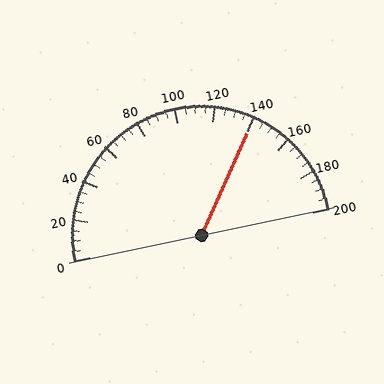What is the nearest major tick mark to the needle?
The nearest major tick mark is 140.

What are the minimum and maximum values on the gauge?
The gauge ranges from 0 to 200.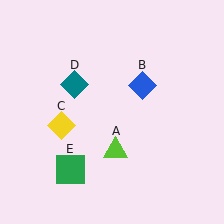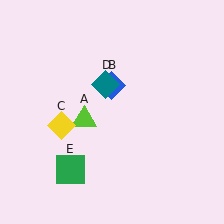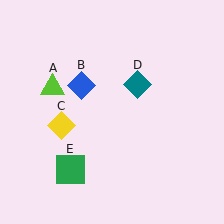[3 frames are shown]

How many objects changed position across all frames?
3 objects changed position: lime triangle (object A), blue diamond (object B), teal diamond (object D).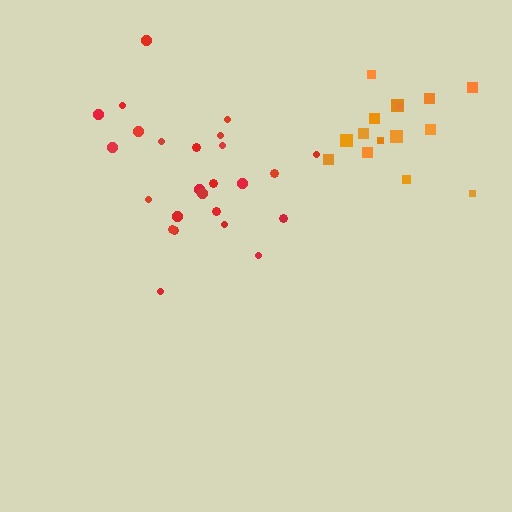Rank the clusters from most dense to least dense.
orange, red.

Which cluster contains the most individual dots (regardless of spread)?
Red (25).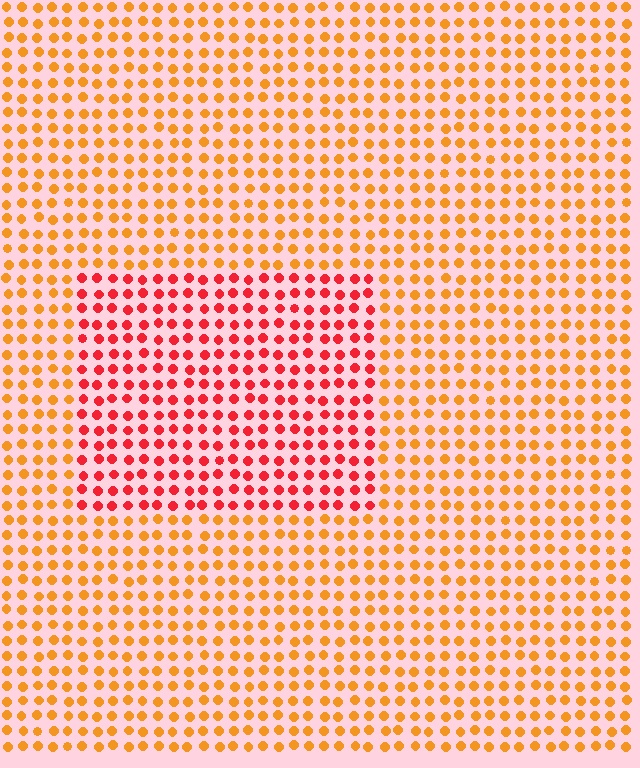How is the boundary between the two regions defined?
The boundary is defined purely by a slight shift in hue (about 38 degrees). Spacing, size, and orientation are identical on both sides.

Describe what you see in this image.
The image is filled with small orange elements in a uniform arrangement. A rectangle-shaped region is visible where the elements are tinted to a slightly different hue, forming a subtle color boundary.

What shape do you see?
I see a rectangle.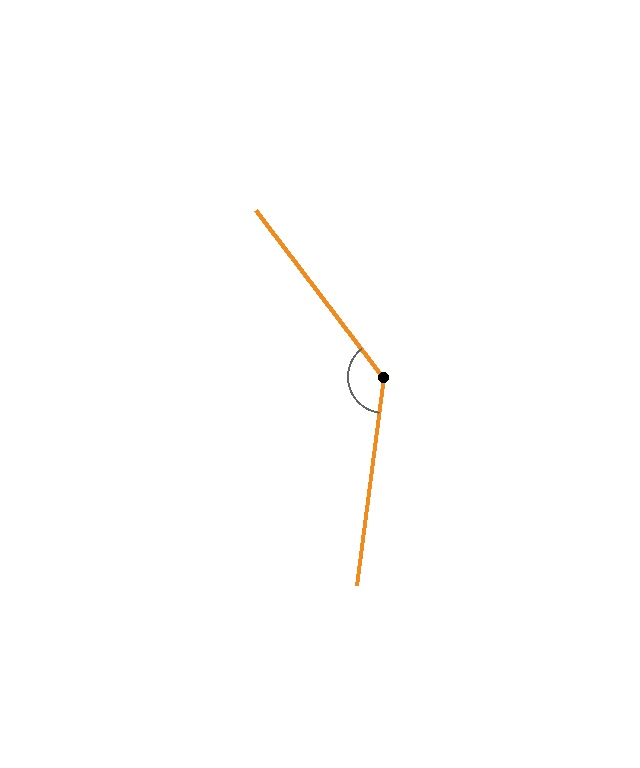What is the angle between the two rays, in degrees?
Approximately 135 degrees.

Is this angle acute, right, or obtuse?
It is obtuse.